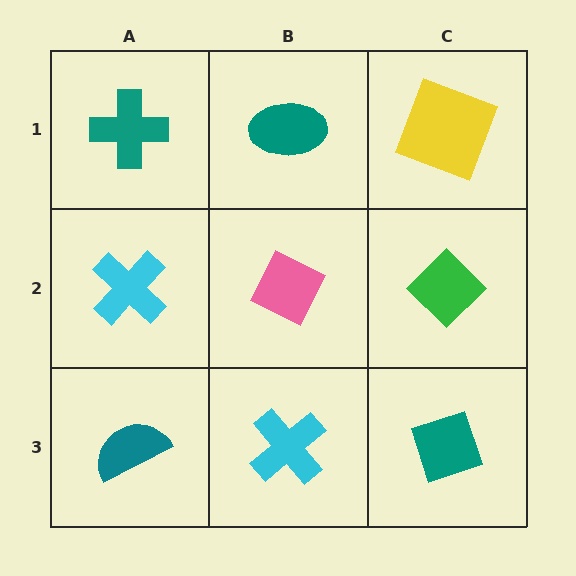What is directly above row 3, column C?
A green diamond.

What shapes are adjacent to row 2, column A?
A teal cross (row 1, column A), a teal semicircle (row 3, column A), a pink diamond (row 2, column B).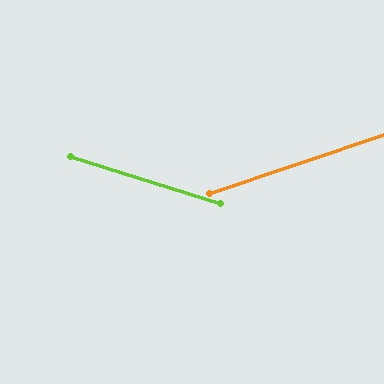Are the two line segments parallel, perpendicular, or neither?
Neither parallel nor perpendicular — they differ by about 36°.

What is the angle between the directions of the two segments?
Approximately 36 degrees.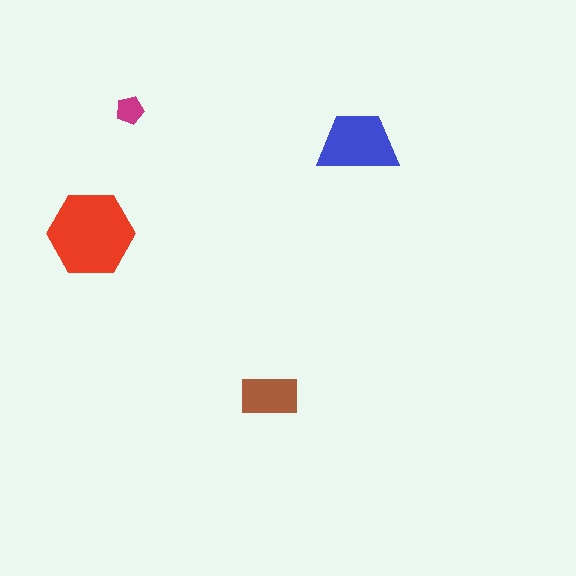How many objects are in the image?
There are 4 objects in the image.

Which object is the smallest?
The magenta pentagon.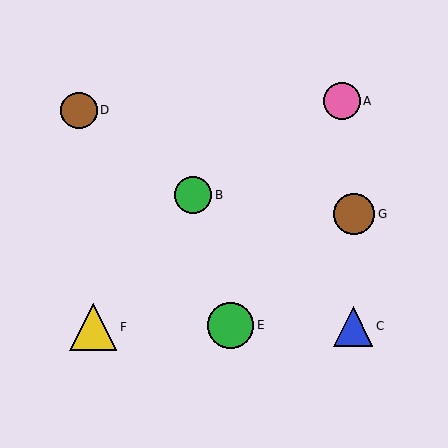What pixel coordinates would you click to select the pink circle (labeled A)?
Click at (342, 101) to select the pink circle A.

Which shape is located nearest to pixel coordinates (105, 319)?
The yellow triangle (labeled F) at (93, 327) is nearest to that location.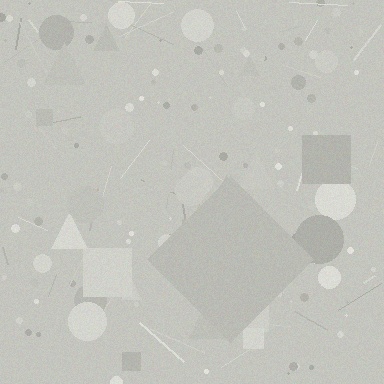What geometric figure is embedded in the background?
A diamond is embedded in the background.